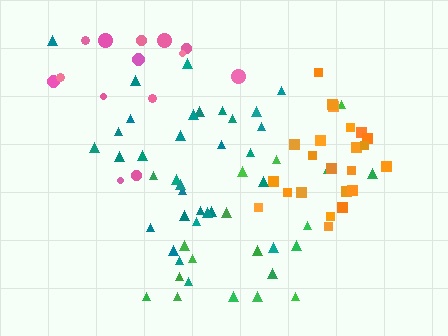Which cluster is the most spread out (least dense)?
Pink.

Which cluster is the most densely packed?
Orange.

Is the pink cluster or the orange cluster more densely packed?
Orange.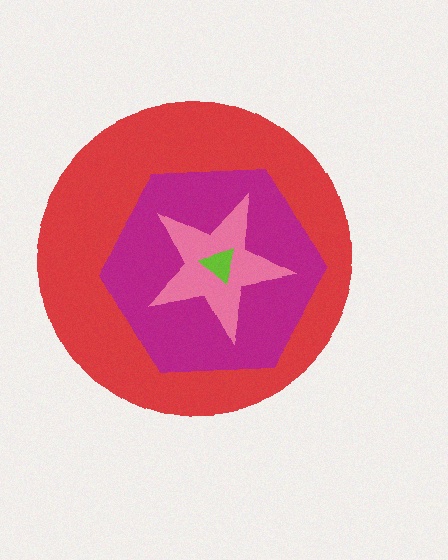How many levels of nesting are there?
4.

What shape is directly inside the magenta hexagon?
The pink star.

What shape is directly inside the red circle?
The magenta hexagon.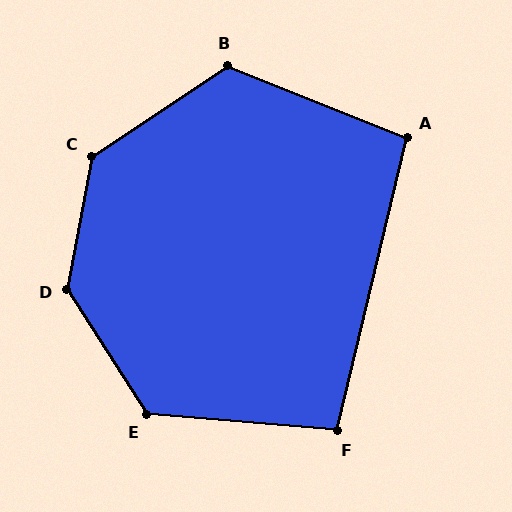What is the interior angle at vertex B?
Approximately 125 degrees (obtuse).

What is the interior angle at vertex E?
Approximately 128 degrees (obtuse).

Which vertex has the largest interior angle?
D, at approximately 137 degrees.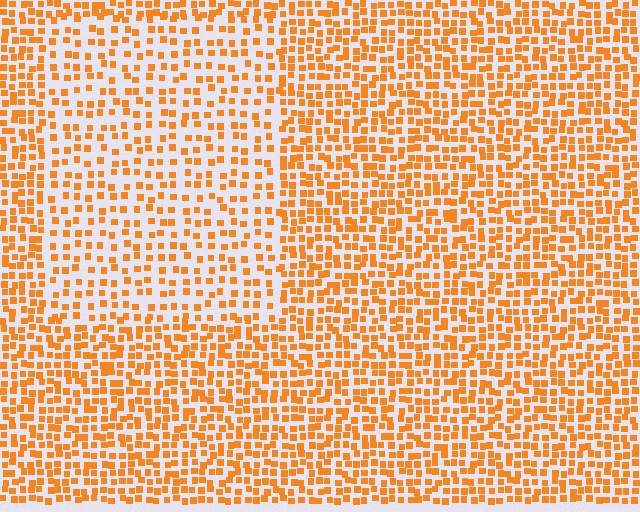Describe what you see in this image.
The image contains small orange elements arranged at two different densities. A rectangle-shaped region is visible where the elements are less densely packed than the surrounding area.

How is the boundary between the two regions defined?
The boundary is defined by a change in element density (approximately 1.8x ratio). All elements are the same color, size, and shape.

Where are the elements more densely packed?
The elements are more densely packed outside the rectangle boundary.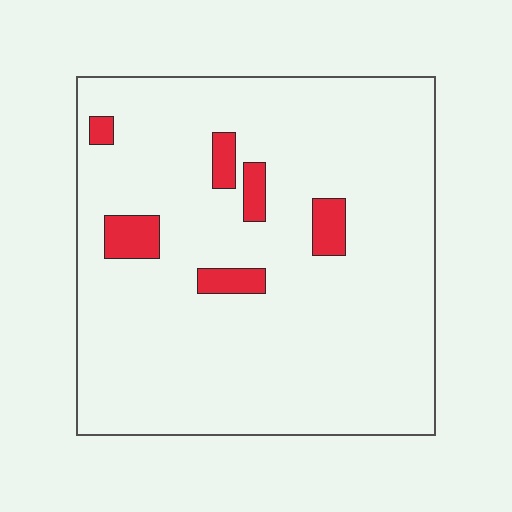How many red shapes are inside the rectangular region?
6.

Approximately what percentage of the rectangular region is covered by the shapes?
Approximately 5%.